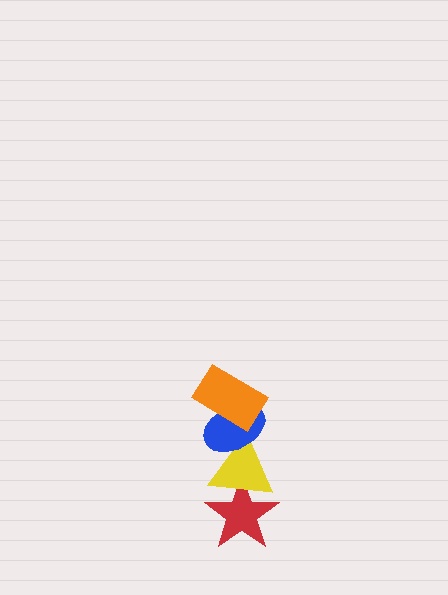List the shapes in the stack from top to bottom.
From top to bottom: the orange rectangle, the blue ellipse, the yellow triangle, the red star.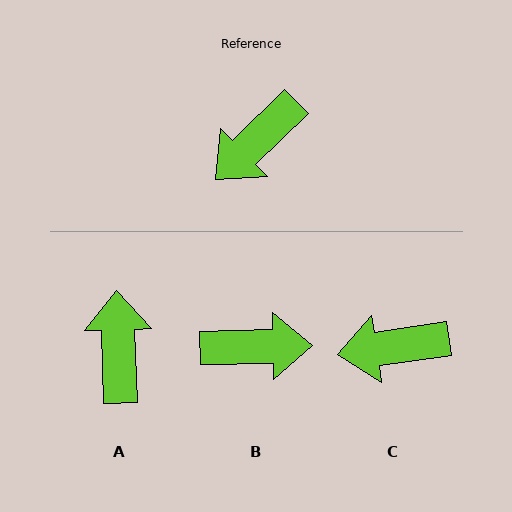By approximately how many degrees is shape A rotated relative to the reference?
Approximately 132 degrees clockwise.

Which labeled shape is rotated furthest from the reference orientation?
B, about 137 degrees away.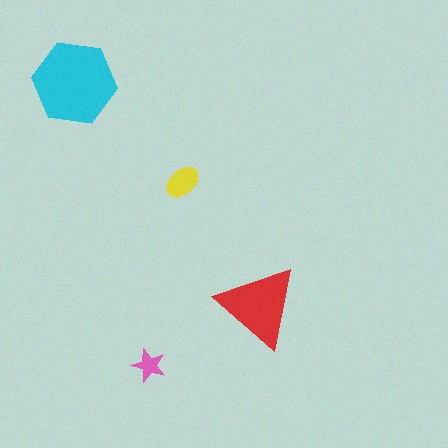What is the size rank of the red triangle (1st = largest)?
2nd.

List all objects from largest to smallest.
The cyan hexagon, the red triangle, the yellow ellipse, the pink star.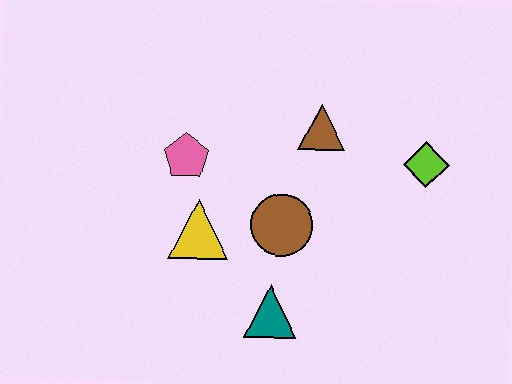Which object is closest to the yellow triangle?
The pink pentagon is closest to the yellow triangle.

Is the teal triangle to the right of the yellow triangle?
Yes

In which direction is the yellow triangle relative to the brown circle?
The yellow triangle is to the left of the brown circle.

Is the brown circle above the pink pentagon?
No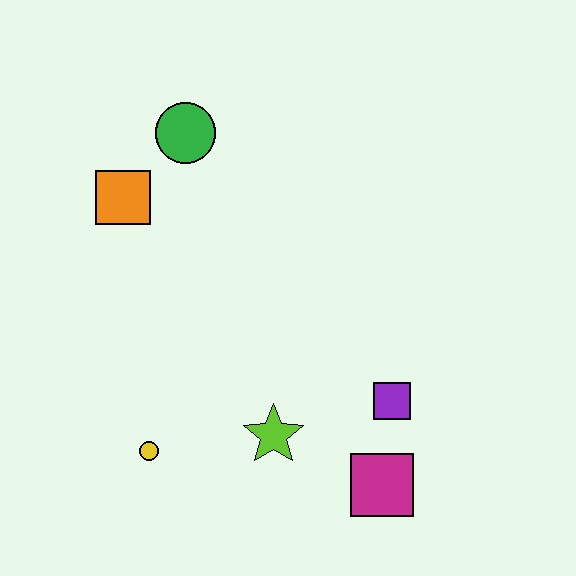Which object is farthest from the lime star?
The green circle is farthest from the lime star.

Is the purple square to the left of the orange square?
No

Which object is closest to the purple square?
The magenta square is closest to the purple square.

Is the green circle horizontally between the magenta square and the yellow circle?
Yes